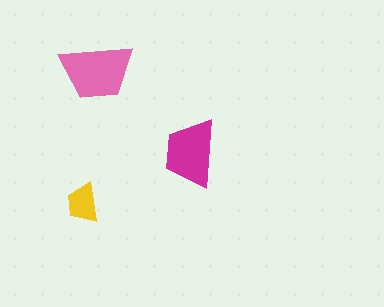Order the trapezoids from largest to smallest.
the pink one, the magenta one, the yellow one.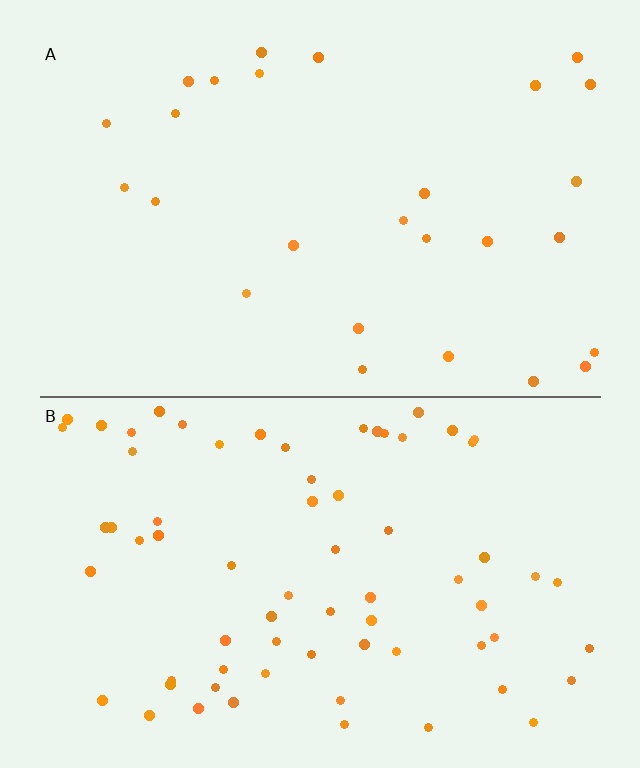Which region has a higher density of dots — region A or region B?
B (the bottom).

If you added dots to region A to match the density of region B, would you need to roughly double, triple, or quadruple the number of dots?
Approximately triple.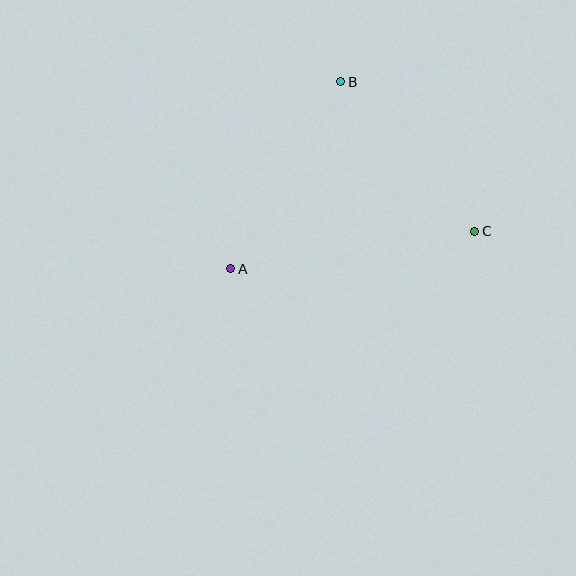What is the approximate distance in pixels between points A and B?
The distance between A and B is approximately 217 pixels.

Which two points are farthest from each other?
Points A and C are farthest from each other.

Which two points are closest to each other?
Points B and C are closest to each other.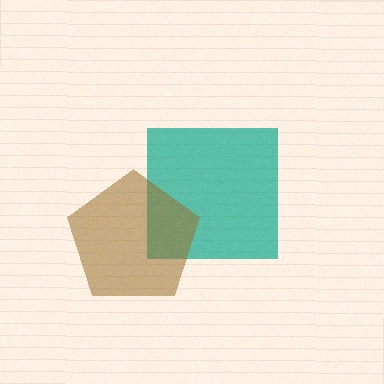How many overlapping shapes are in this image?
There are 2 overlapping shapes in the image.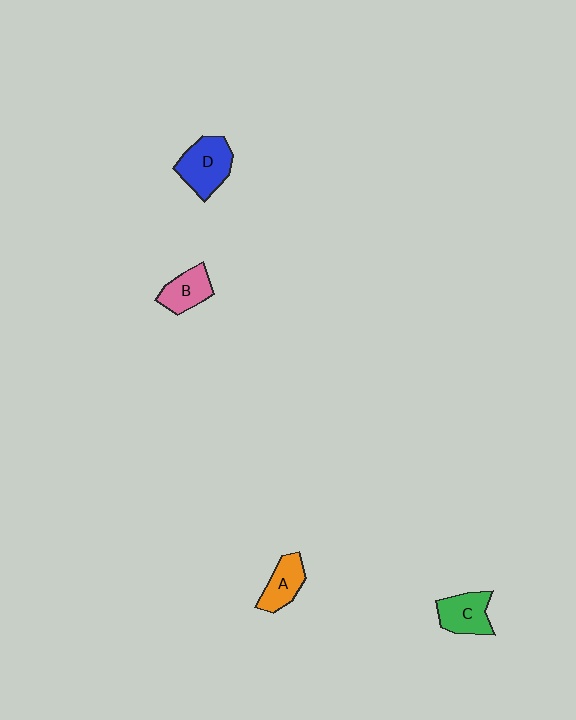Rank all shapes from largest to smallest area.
From largest to smallest: D (blue), C (green), A (orange), B (pink).